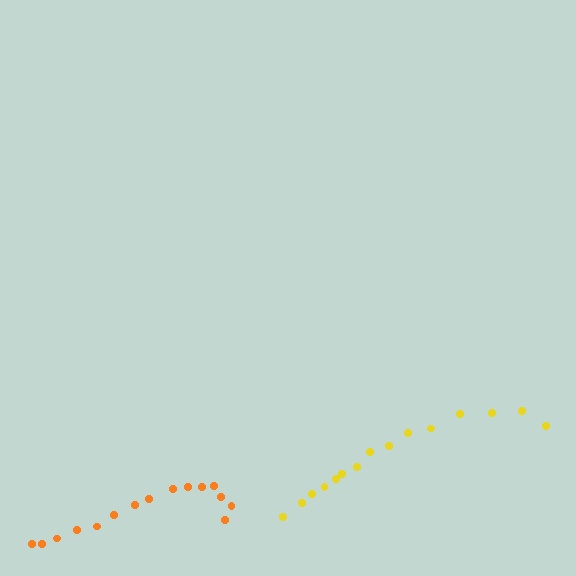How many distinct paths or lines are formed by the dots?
There are 2 distinct paths.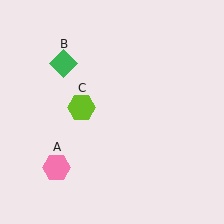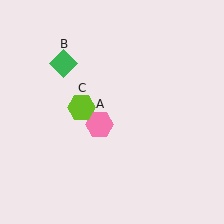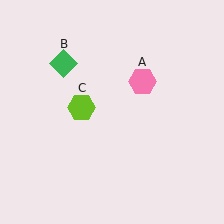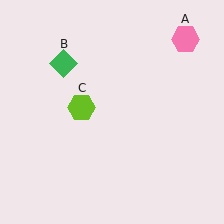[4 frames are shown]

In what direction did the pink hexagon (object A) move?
The pink hexagon (object A) moved up and to the right.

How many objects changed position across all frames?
1 object changed position: pink hexagon (object A).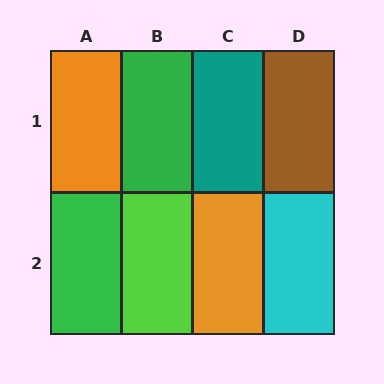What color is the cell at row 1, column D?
Brown.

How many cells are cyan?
1 cell is cyan.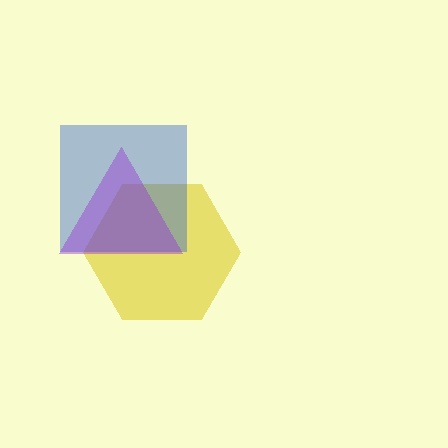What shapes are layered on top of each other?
The layered shapes are: a yellow hexagon, a blue square, a purple triangle.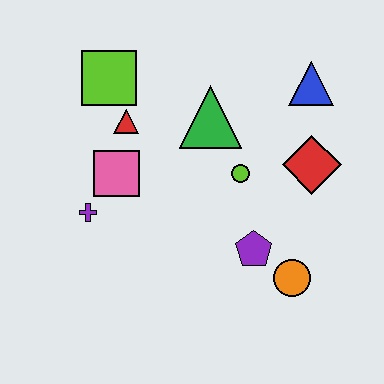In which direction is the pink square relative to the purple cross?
The pink square is above the purple cross.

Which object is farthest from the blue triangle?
The purple cross is farthest from the blue triangle.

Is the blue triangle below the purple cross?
No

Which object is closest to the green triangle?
The lime circle is closest to the green triangle.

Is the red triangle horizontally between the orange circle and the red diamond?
No